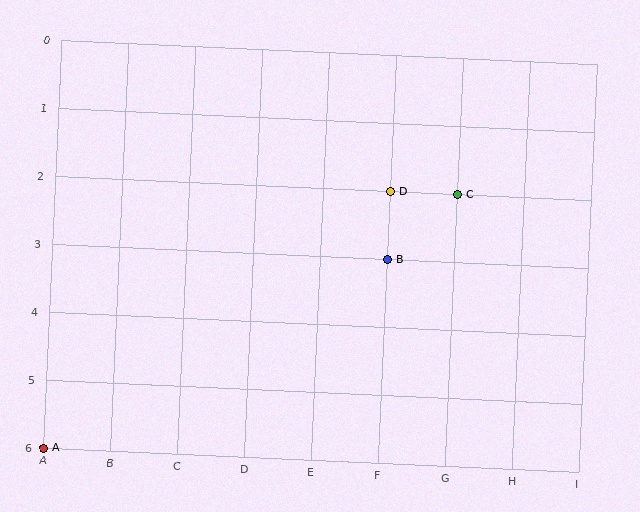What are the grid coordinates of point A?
Point A is at grid coordinates (A, 6).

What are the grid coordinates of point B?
Point B is at grid coordinates (F, 3).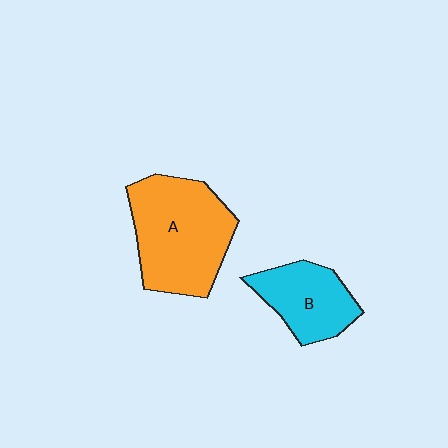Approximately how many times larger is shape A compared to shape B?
Approximately 1.7 times.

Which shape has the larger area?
Shape A (orange).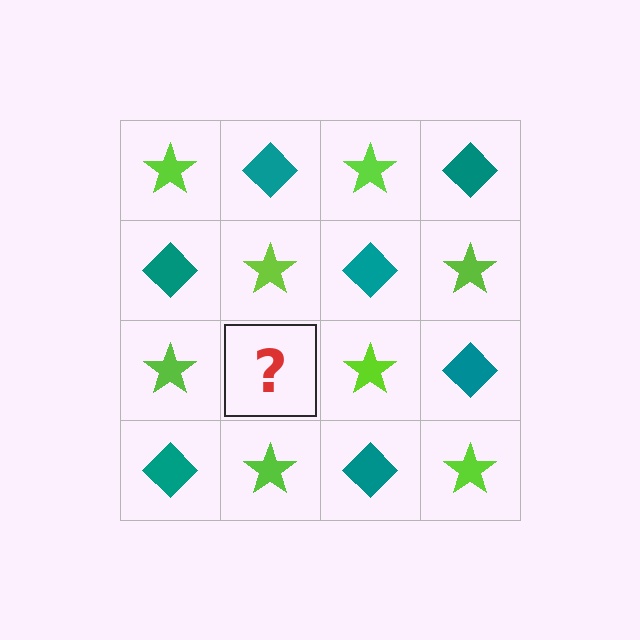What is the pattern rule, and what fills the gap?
The rule is that it alternates lime star and teal diamond in a checkerboard pattern. The gap should be filled with a teal diamond.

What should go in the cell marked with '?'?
The missing cell should contain a teal diamond.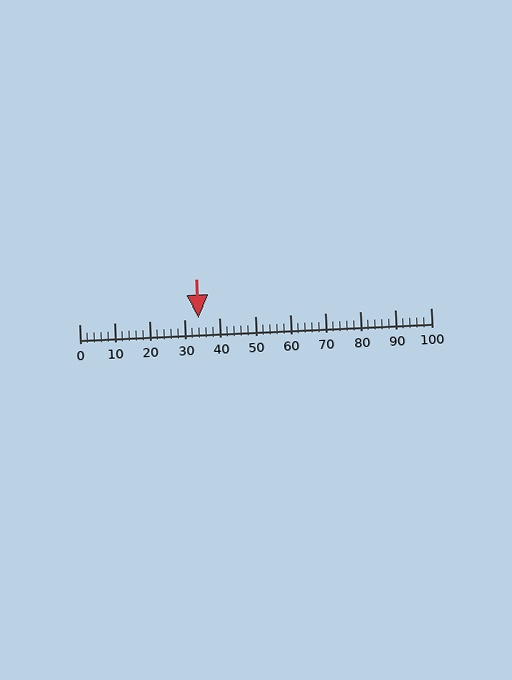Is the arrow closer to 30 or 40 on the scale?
The arrow is closer to 30.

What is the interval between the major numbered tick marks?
The major tick marks are spaced 10 units apart.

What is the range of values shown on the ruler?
The ruler shows values from 0 to 100.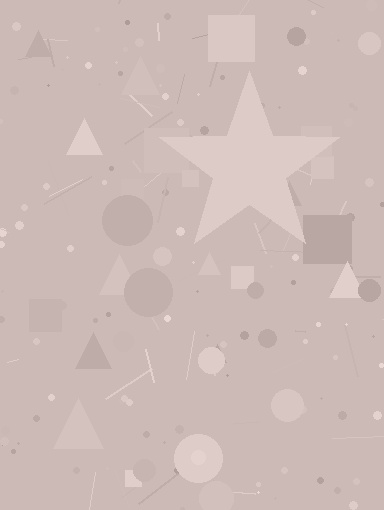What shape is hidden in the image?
A star is hidden in the image.